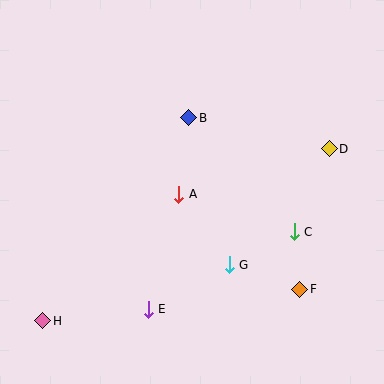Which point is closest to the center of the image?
Point A at (179, 194) is closest to the center.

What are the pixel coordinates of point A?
Point A is at (179, 194).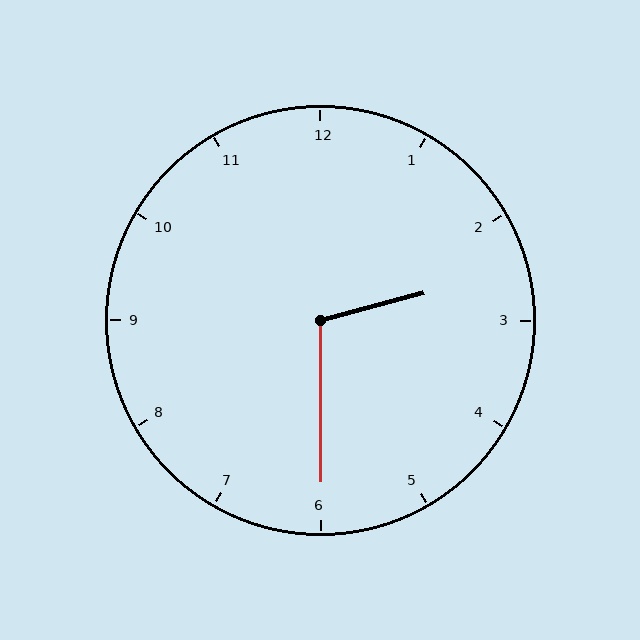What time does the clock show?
2:30.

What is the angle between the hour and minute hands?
Approximately 105 degrees.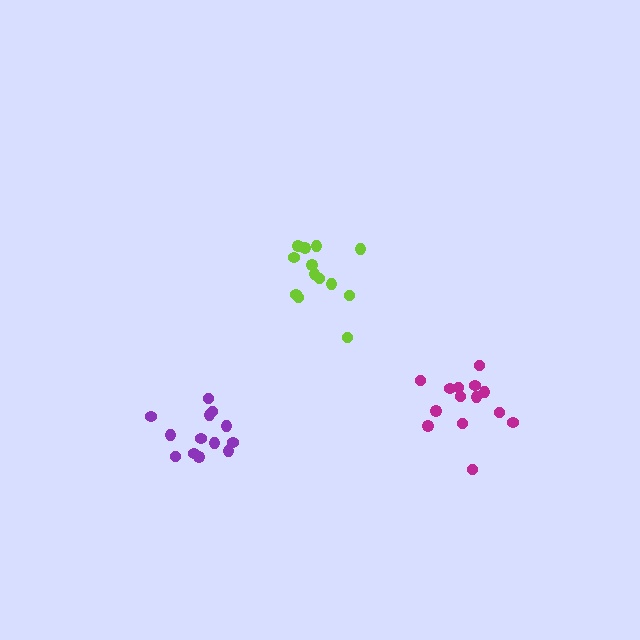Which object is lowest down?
The purple cluster is bottommost.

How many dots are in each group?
Group 1: 13 dots, Group 2: 13 dots, Group 3: 14 dots (40 total).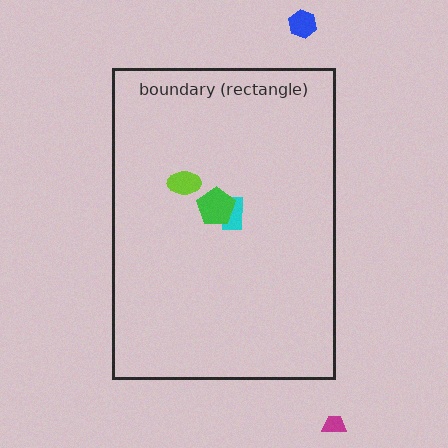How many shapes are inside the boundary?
3 inside, 2 outside.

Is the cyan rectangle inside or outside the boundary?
Inside.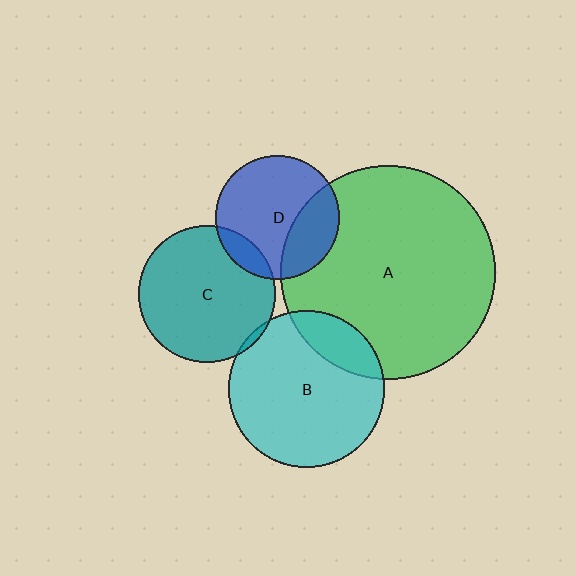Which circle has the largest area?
Circle A (green).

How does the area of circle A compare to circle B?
Approximately 1.9 times.